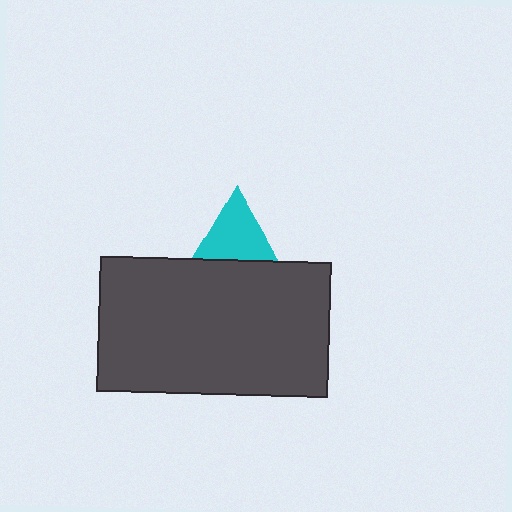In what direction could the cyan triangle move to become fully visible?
The cyan triangle could move up. That would shift it out from behind the dark gray rectangle entirely.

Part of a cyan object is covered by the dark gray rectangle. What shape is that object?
It is a triangle.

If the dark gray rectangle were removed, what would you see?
You would see the complete cyan triangle.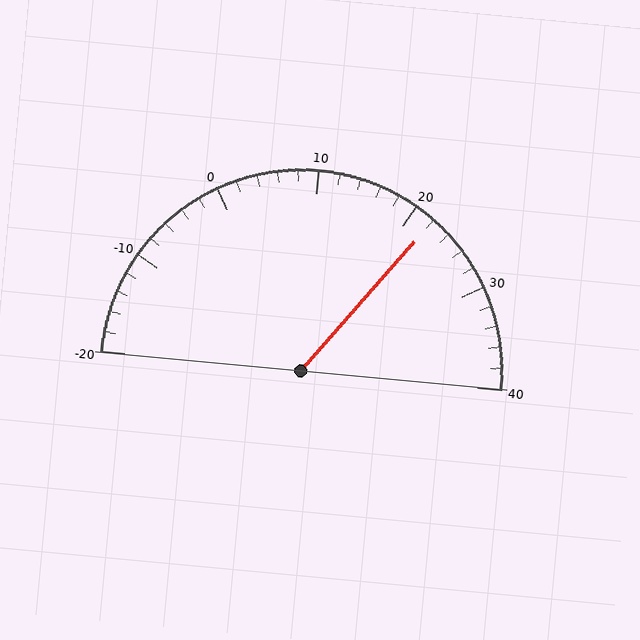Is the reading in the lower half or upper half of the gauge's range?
The reading is in the upper half of the range (-20 to 40).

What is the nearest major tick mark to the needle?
The nearest major tick mark is 20.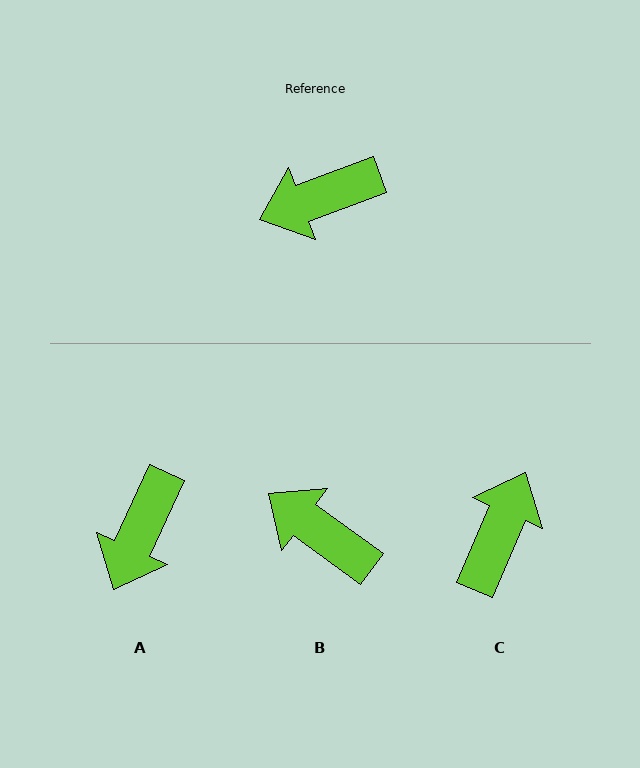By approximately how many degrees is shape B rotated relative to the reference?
Approximately 56 degrees clockwise.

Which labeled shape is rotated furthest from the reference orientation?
C, about 134 degrees away.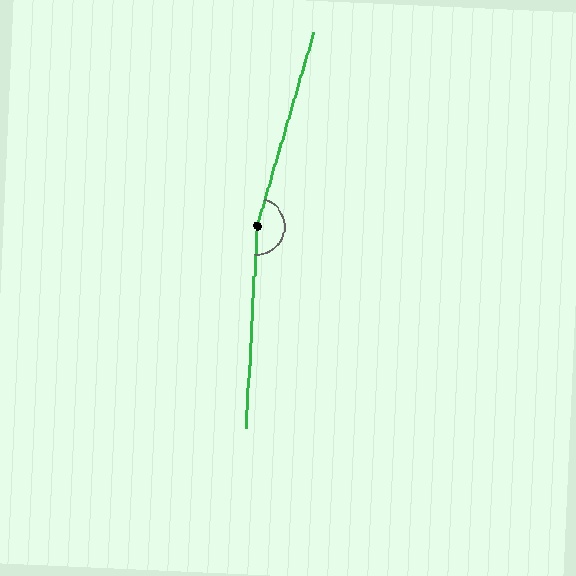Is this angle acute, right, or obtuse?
It is obtuse.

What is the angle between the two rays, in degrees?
Approximately 167 degrees.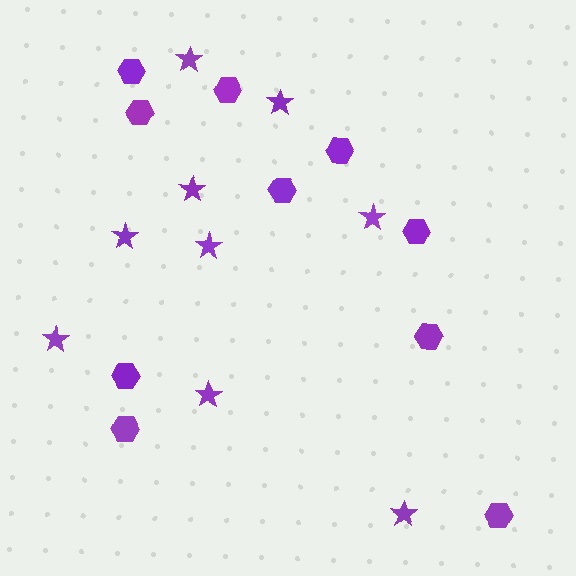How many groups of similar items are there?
There are 2 groups: one group of hexagons (10) and one group of stars (9).